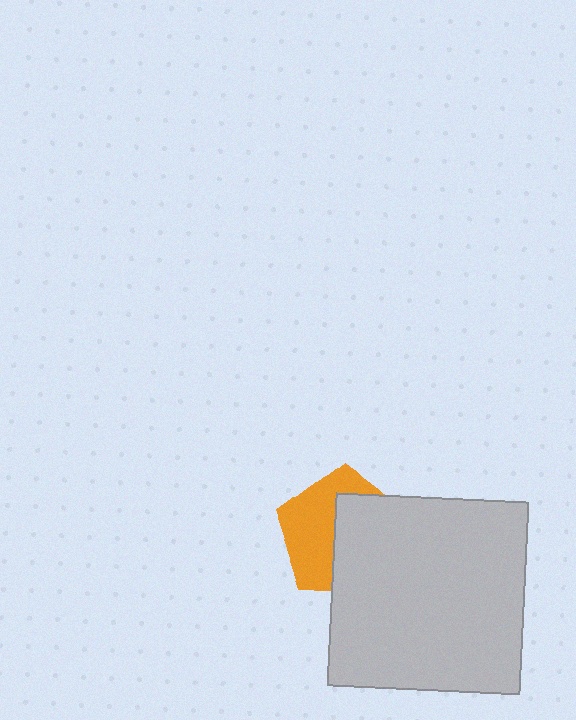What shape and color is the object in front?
The object in front is a light gray square.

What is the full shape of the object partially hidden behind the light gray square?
The partially hidden object is an orange pentagon.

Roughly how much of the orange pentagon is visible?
About half of it is visible (roughly 47%).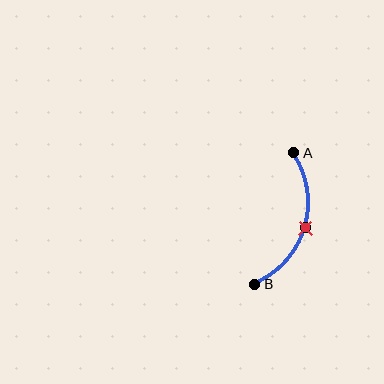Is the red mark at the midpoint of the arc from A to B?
Yes. The red mark lies on the arc at equal arc-length from both A and B — it is the arc midpoint.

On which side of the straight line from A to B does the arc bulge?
The arc bulges to the right of the straight line connecting A and B.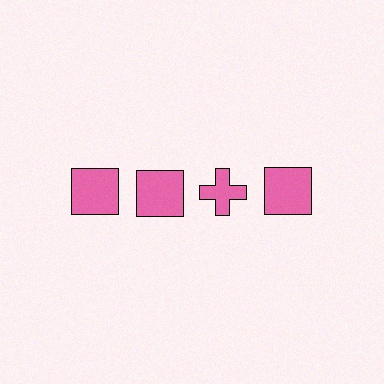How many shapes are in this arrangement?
There are 4 shapes arranged in a grid pattern.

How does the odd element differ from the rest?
It has a different shape: cross instead of square.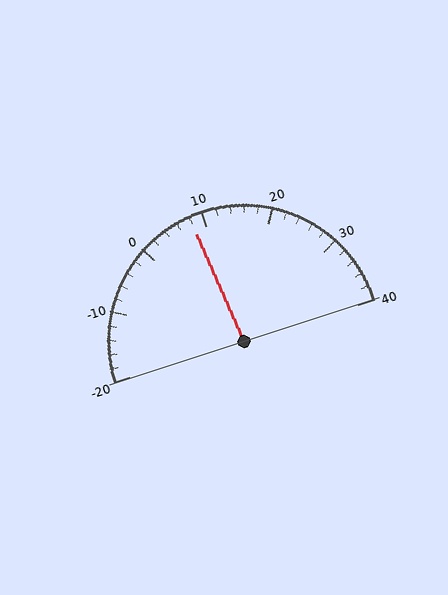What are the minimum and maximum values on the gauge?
The gauge ranges from -20 to 40.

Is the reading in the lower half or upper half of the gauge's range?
The reading is in the lower half of the range (-20 to 40).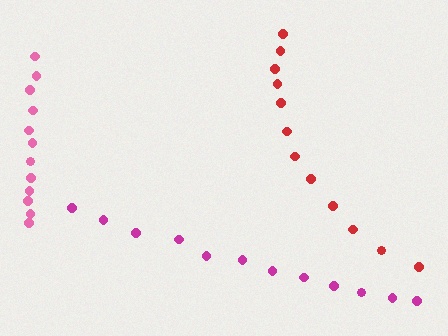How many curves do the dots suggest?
There are 3 distinct paths.